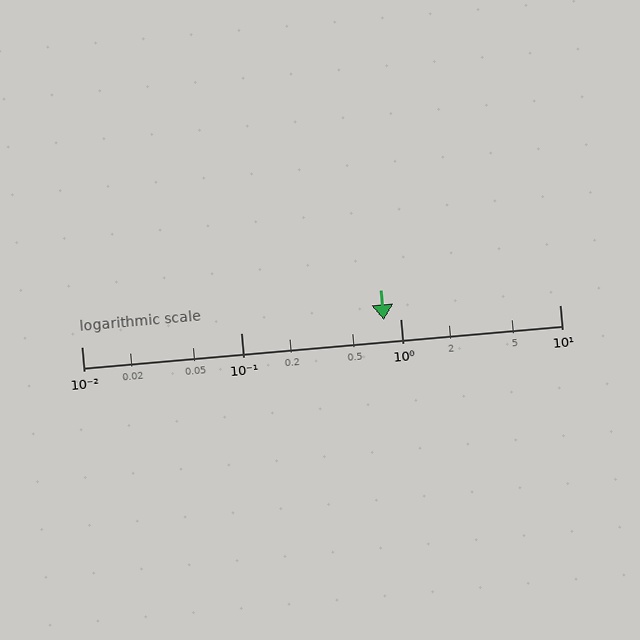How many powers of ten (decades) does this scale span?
The scale spans 3 decades, from 0.01 to 10.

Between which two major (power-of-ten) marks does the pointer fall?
The pointer is between 0.1 and 1.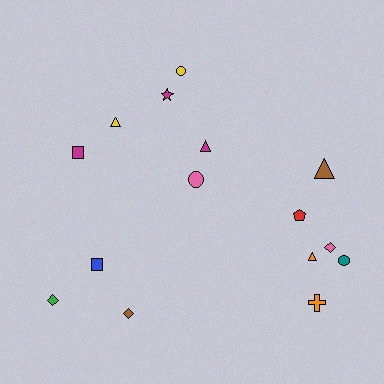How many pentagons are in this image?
There is 1 pentagon.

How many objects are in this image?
There are 15 objects.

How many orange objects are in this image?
There are 2 orange objects.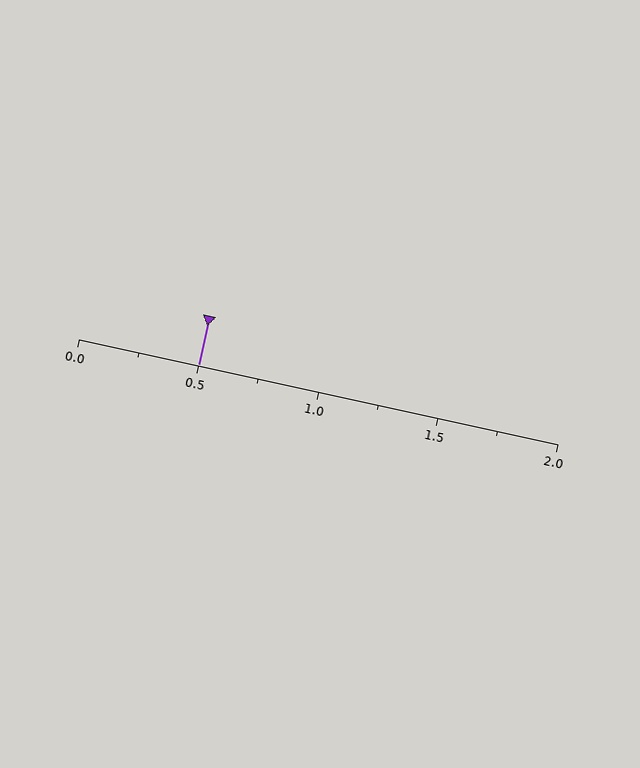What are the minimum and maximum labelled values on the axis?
The axis runs from 0.0 to 2.0.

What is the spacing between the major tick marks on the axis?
The major ticks are spaced 0.5 apart.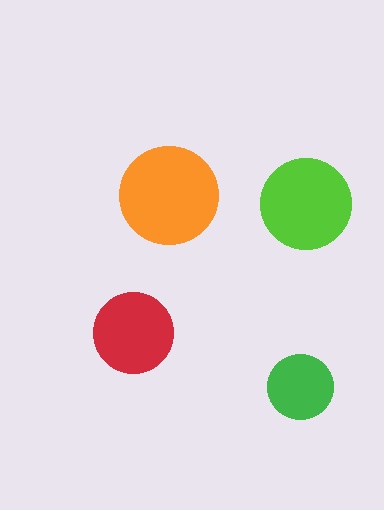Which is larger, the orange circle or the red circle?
The orange one.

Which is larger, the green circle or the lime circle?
The lime one.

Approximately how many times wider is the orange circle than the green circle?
About 1.5 times wider.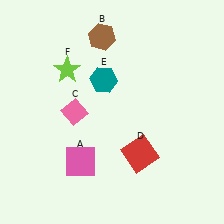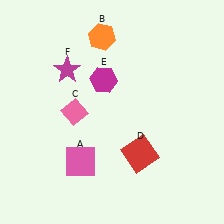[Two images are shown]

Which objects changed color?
B changed from brown to orange. E changed from teal to magenta. F changed from lime to magenta.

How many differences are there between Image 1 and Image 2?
There are 3 differences between the two images.